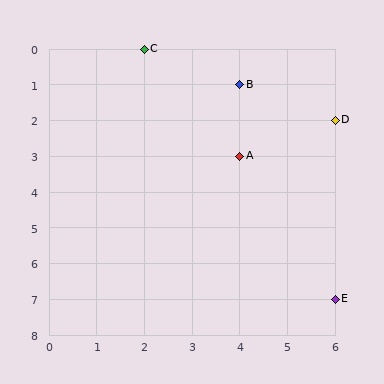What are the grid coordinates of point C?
Point C is at grid coordinates (2, 0).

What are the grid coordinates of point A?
Point A is at grid coordinates (4, 3).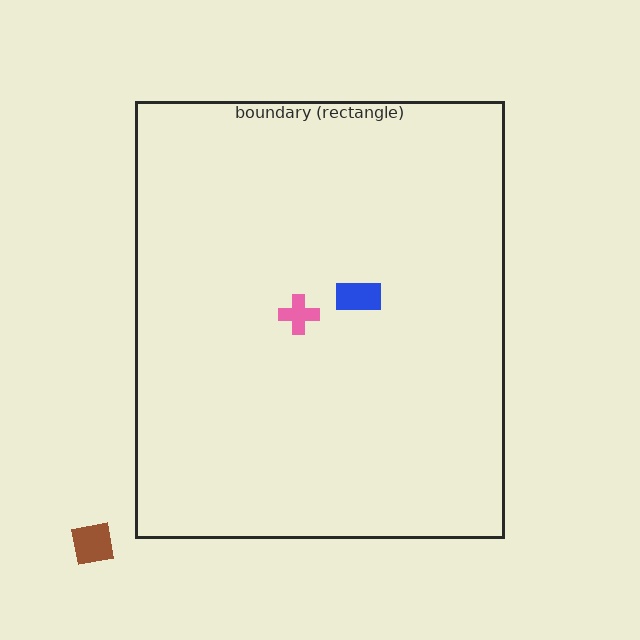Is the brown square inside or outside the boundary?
Outside.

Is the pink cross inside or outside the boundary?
Inside.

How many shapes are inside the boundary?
2 inside, 1 outside.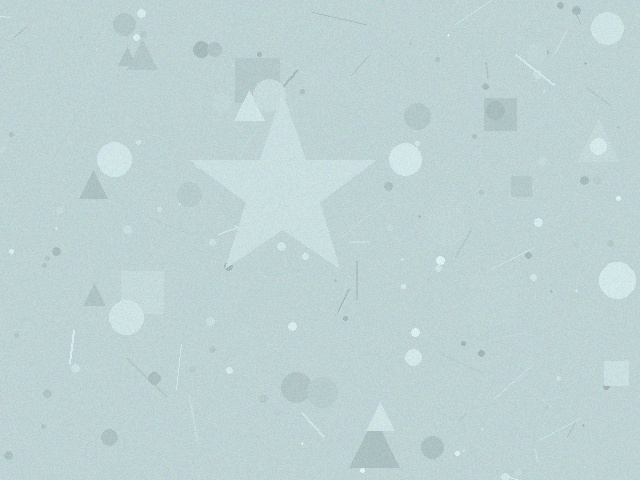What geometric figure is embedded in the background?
A star is embedded in the background.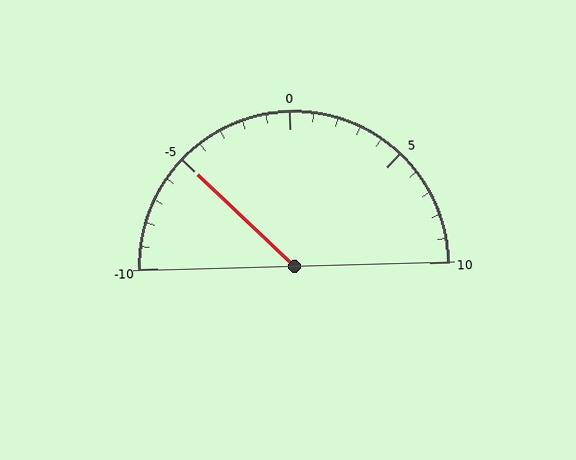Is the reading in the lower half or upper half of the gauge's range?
The reading is in the lower half of the range (-10 to 10).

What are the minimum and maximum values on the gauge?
The gauge ranges from -10 to 10.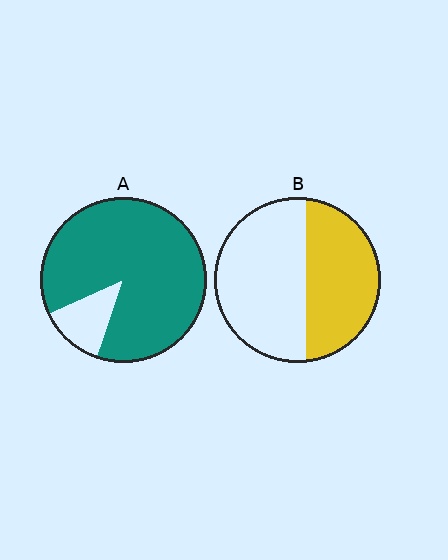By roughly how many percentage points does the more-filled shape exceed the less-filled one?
By roughly 45 percentage points (A over B).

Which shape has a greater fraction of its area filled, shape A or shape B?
Shape A.